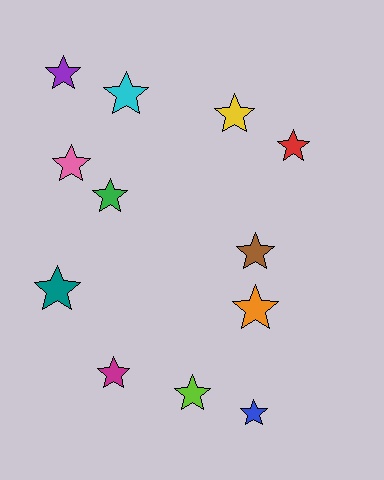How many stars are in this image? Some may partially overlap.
There are 12 stars.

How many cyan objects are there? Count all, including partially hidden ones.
There is 1 cyan object.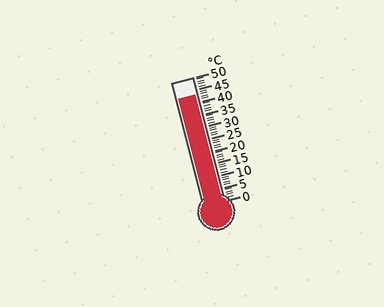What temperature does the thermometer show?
The thermometer shows approximately 43°C.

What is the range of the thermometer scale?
The thermometer scale ranges from 0°C to 50°C.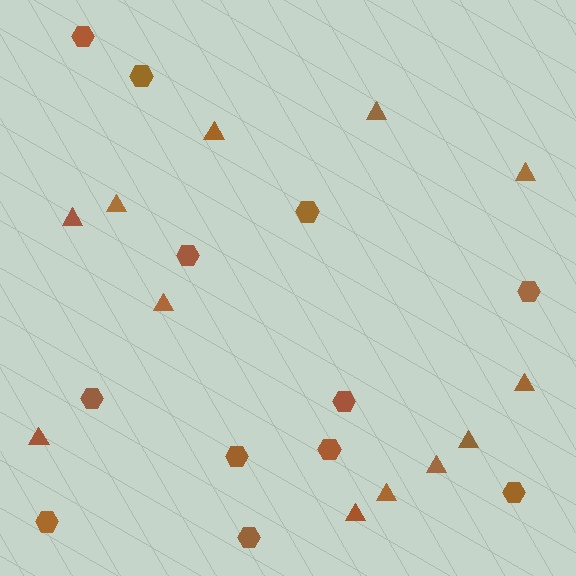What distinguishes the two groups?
There are 2 groups: one group of hexagons (12) and one group of triangles (12).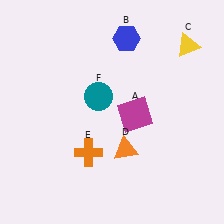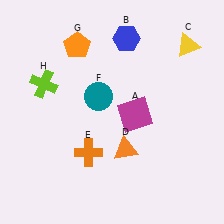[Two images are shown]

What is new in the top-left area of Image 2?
An orange pentagon (G) was added in the top-left area of Image 2.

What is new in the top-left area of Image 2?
A lime cross (H) was added in the top-left area of Image 2.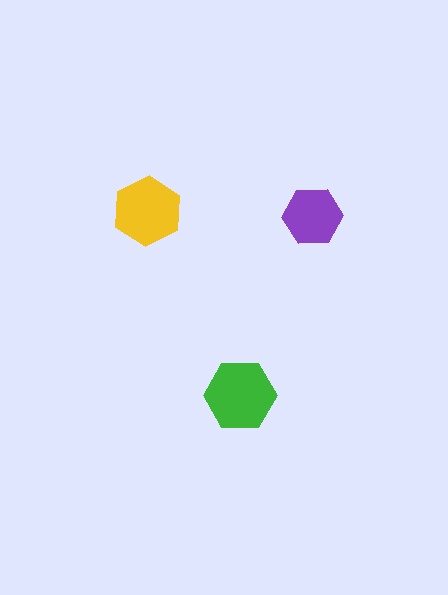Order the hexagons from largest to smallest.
the green one, the yellow one, the purple one.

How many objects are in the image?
There are 3 objects in the image.